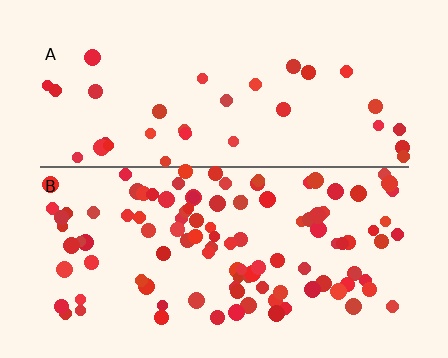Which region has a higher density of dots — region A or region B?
B (the bottom).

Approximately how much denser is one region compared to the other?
Approximately 3.3× — region B over region A.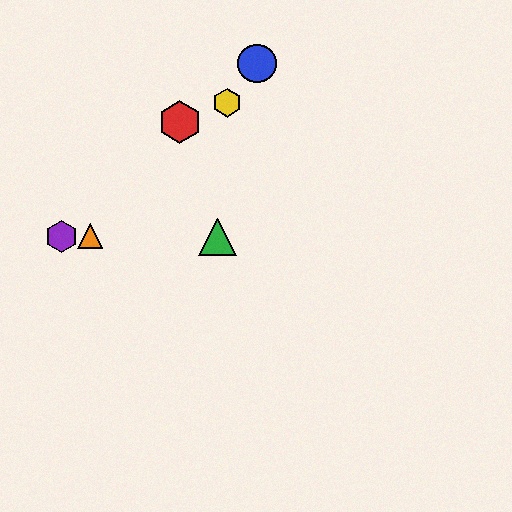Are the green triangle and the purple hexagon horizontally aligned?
Yes, both are at y≈237.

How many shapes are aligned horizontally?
3 shapes (the green triangle, the purple hexagon, the orange triangle) are aligned horizontally.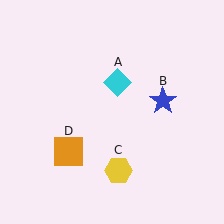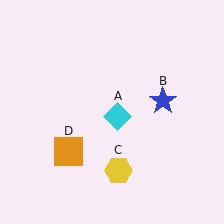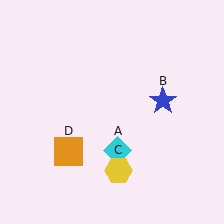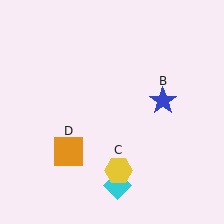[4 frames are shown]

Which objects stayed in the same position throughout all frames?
Blue star (object B) and yellow hexagon (object C) and orange square (object D) remained stationary.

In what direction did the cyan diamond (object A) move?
The cyan diamond (object A) moved down.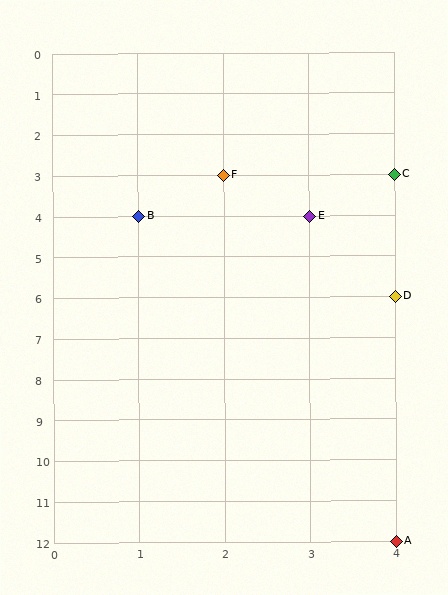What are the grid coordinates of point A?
Point A is at grid coordinates (4, 12).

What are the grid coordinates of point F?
Point F is at grid coordinates (2, 3).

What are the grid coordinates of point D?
Point D is at grid coordinates (4, 6).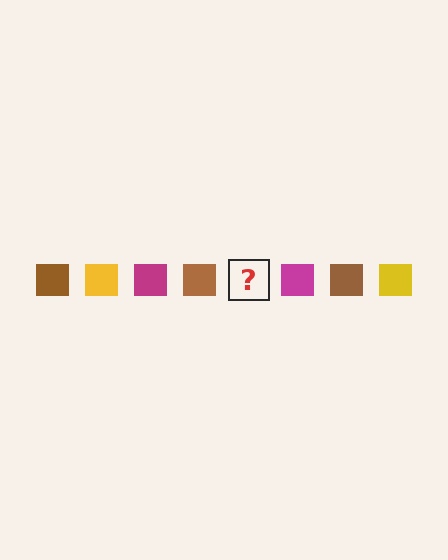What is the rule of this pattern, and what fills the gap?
The rule is that the pattern cycles through brown, yellow, magenta squares. The gap should be filled with a yellow square.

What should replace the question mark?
The question mark should be replaced with a yellow square.